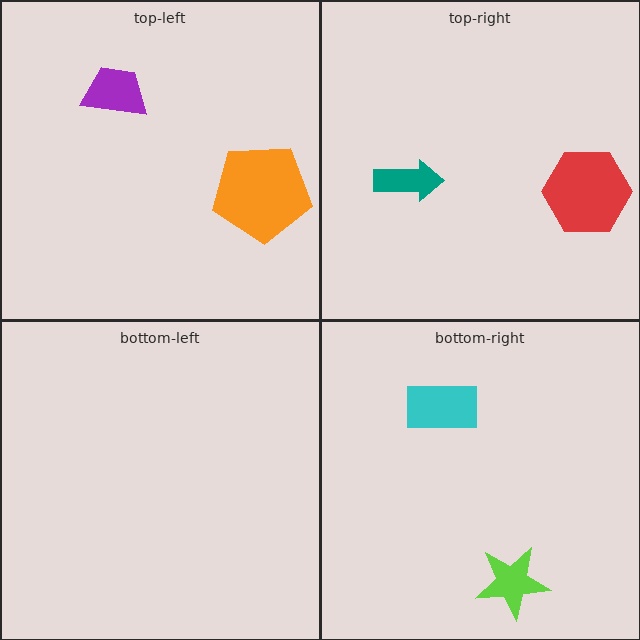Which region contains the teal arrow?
The top-right region.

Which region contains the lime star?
The bottom-right region.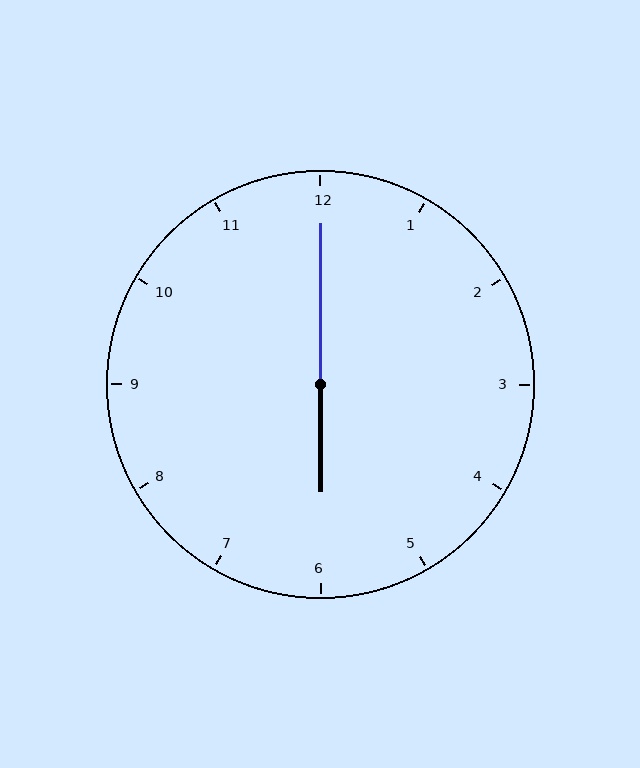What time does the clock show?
6:00.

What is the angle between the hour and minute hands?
Approximately 180 degrees.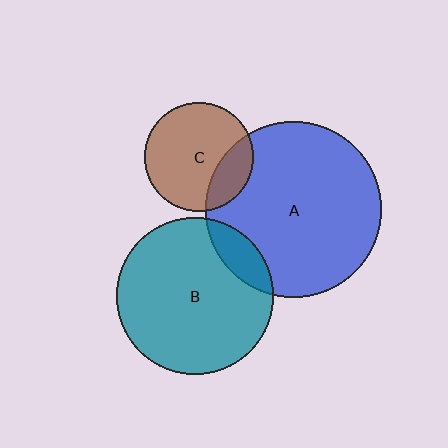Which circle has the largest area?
Circle A (blue).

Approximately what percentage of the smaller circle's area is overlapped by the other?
Approximately 20%.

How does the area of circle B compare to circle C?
Approximately 2.1 times.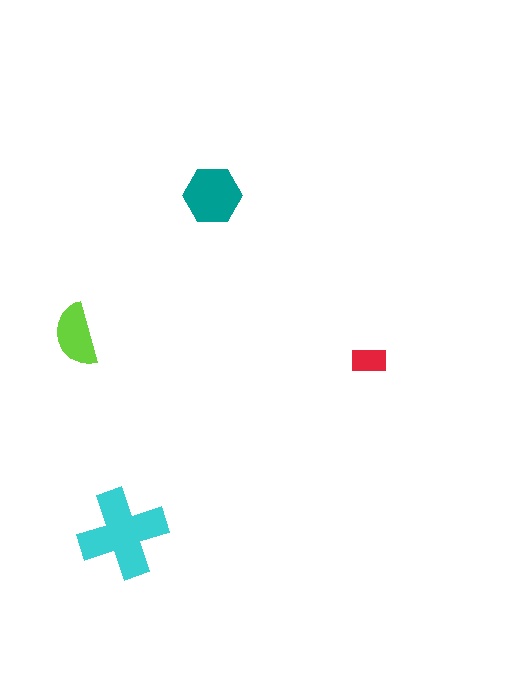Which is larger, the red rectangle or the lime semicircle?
The lime semicircle.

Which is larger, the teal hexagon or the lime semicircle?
The teal hexagon.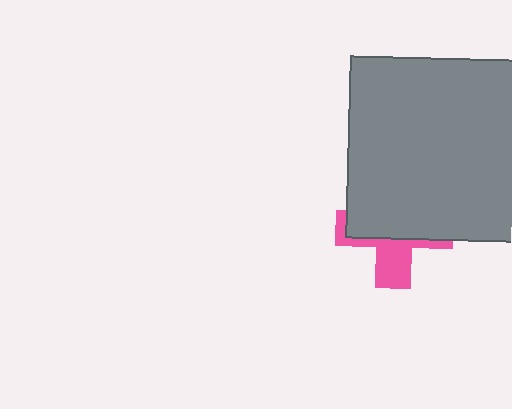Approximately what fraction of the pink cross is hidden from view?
Roughly 62% of the pink cross is hidden behind the gray square.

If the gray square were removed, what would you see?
You would see the complete pink cross.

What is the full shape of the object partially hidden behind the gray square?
The partially hidden object is a pink cross.